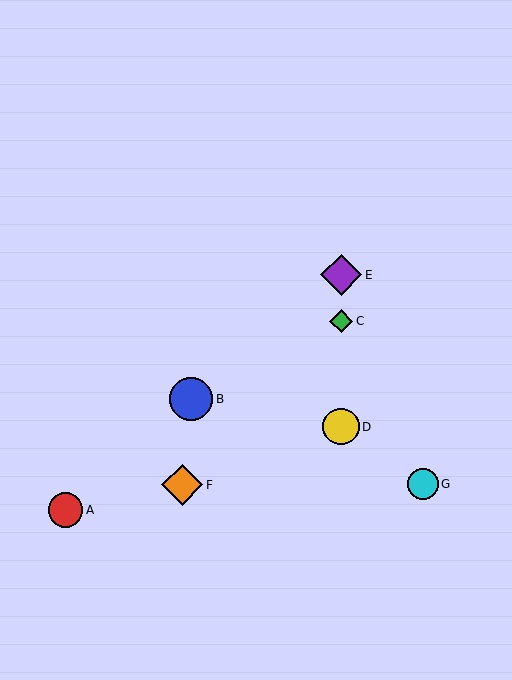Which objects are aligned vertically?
Objects C, D, E are aligned vertically.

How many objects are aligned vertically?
3 objects (C, D, E) are aligned vertically.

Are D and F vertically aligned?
No, D is at x≈341 and F is at x≈182.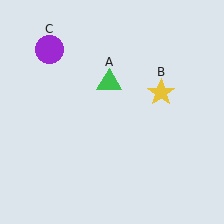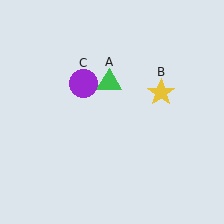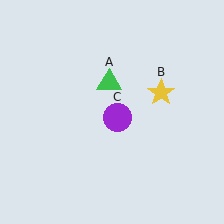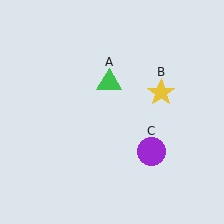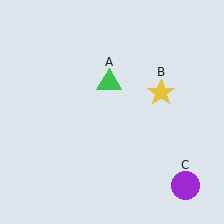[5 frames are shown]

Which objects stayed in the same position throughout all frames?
Green triangle (object A) and yellow star (object B) remained stationary.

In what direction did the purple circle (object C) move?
The purple circle (object C) moved down and to the right.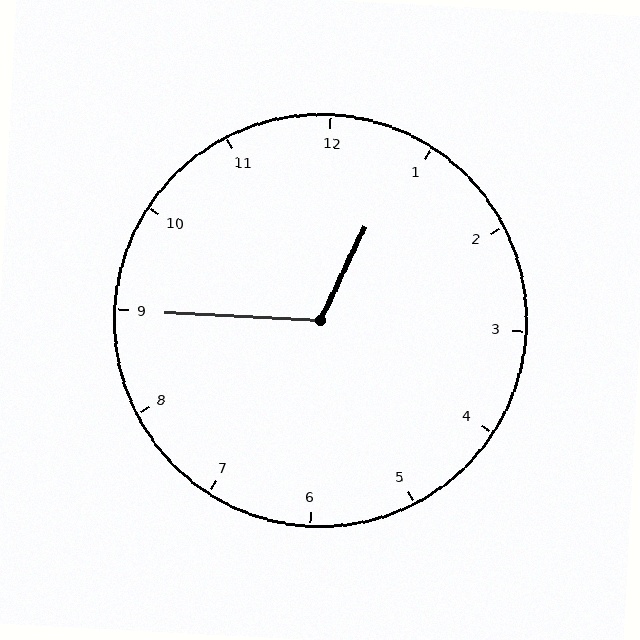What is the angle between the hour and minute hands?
Approximately 112 degrees.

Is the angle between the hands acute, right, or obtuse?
It is obtuse.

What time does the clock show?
12:45.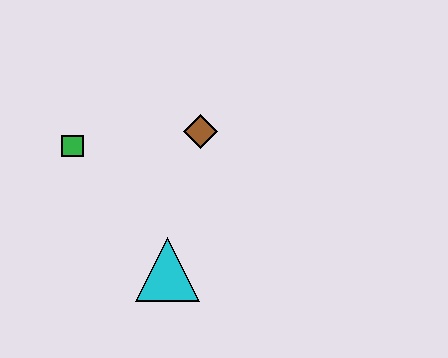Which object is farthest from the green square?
The cyan triangle is farthest from the green square.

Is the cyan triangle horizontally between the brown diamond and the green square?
Yes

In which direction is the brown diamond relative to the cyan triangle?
The brown diamond is above the cyan triangle.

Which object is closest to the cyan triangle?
The brown diamond is closest to the cyan triangle.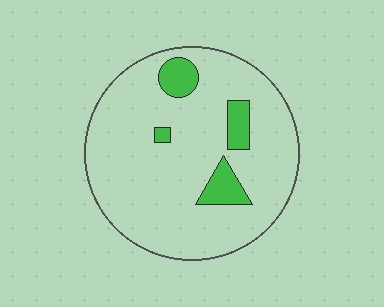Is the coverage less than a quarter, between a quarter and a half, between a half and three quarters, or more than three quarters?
Less than a quarter.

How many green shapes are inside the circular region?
4.